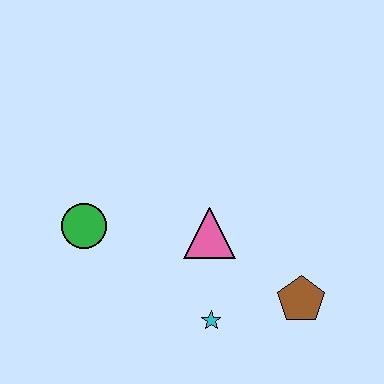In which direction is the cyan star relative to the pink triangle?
The cyan star is below the pink triangle.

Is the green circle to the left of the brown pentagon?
Yes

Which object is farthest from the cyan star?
The green circle is farthest from the cyan star.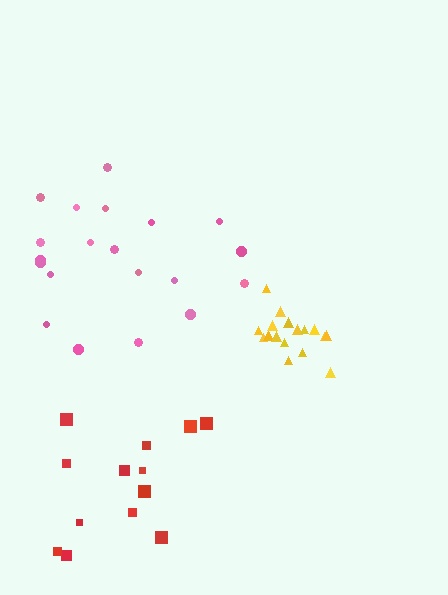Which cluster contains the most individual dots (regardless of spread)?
Pink (21).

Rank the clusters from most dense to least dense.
yellow, pink, red.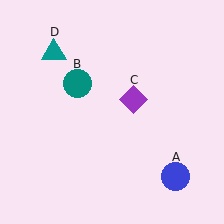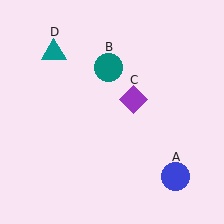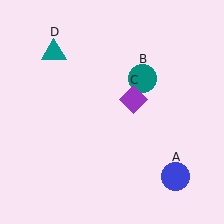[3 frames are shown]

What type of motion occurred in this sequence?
The teal circle (object B) rotated clockwise around the center of the scene.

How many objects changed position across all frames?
1 object changed position: teal circle (object B).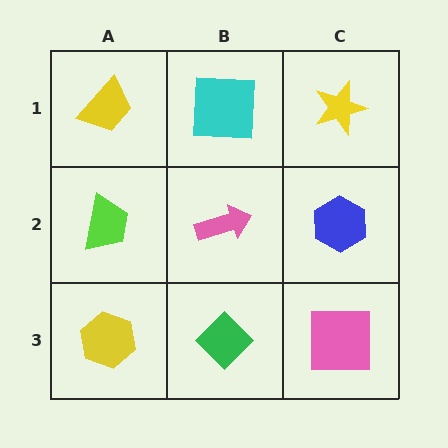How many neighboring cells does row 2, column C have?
3.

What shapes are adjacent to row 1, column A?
A lime trapezoid (row 2, column A), a cyan square (row 1, column B).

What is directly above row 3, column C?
A blue hexagon.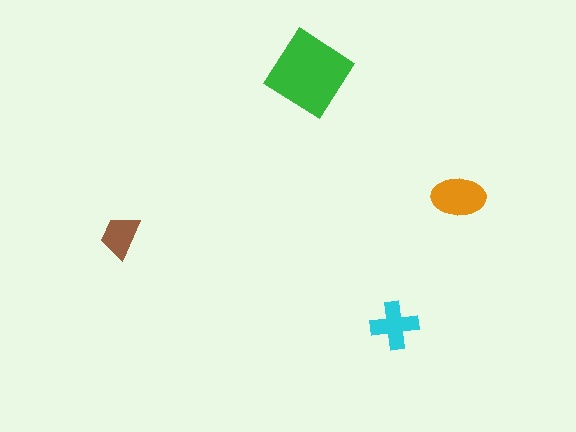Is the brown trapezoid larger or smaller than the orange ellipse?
Smaller.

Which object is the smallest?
The brown trapezoid.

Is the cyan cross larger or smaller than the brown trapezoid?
Larger.